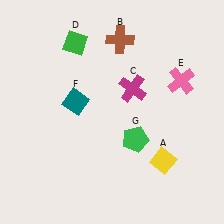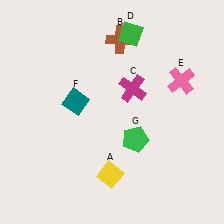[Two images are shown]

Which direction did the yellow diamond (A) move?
The yellow diamond (A) moved left.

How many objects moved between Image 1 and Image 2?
2 objects moved between the two images.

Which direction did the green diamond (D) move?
The green diamond (D) moved right.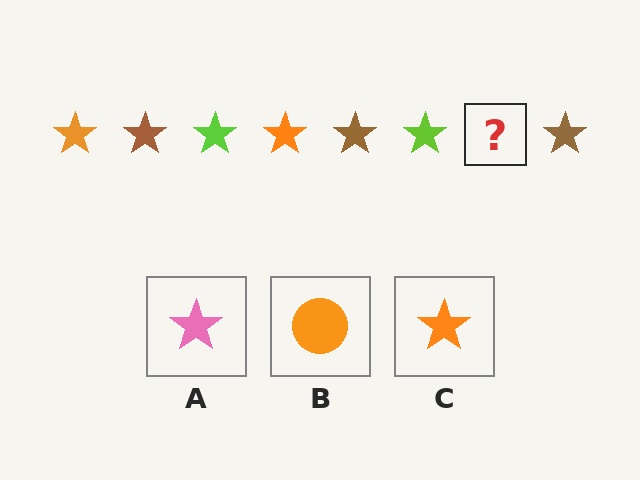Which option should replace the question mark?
Option C.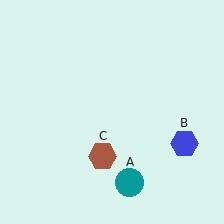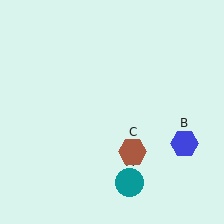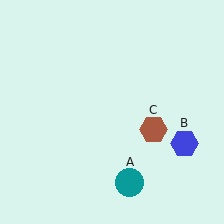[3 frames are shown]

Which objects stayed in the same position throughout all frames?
Teal circle (object A) and blue hexagon (object B) remained stationary.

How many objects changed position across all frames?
1 object changed position: brown hexagon (object C).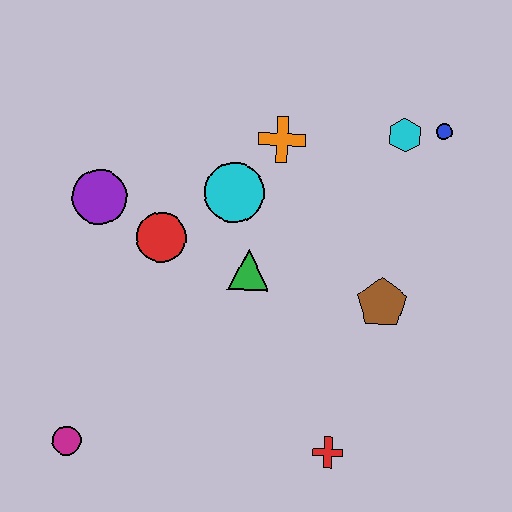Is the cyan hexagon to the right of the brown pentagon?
Yes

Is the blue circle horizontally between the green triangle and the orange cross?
No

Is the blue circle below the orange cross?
No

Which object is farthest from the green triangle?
The magenta circle is farthest from the green triangle.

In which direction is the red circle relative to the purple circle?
The red circle is to the right of the purple circle.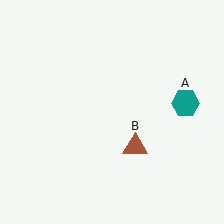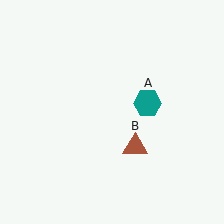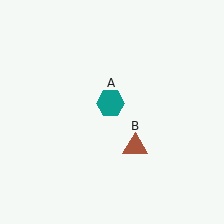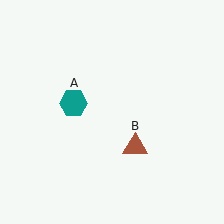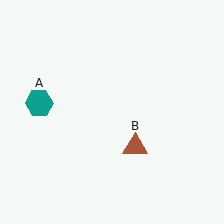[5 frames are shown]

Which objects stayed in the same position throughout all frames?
Brown triangle (object B) remained stationary.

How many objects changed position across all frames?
1 object changed position: teal hexagon (object A).